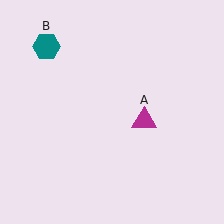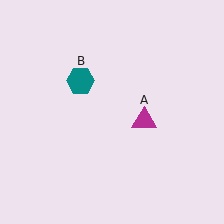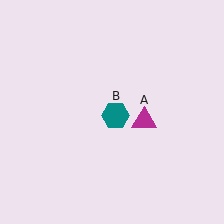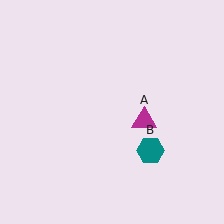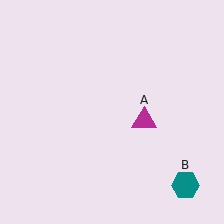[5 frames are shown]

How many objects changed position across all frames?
1 object changed position: teal hexagon (object B).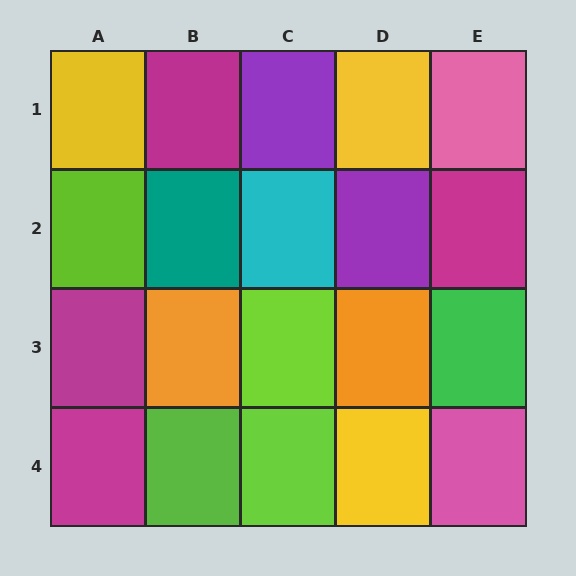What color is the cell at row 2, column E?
Magenta.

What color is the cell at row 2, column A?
Lime.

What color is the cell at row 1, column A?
Yellow.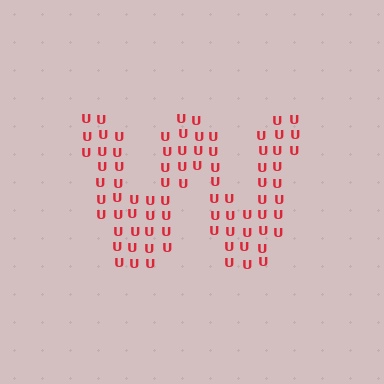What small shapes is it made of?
It is made of small letter U's.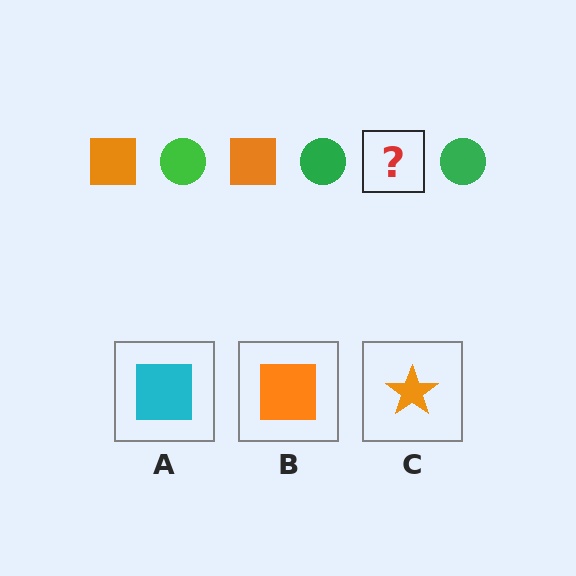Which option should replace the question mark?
Option B.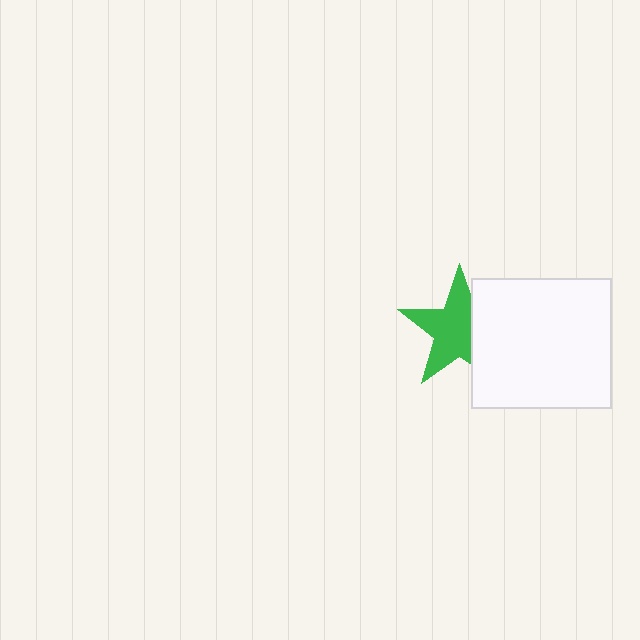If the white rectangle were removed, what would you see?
You would see the complete green star.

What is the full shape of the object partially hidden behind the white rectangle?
The partially hidden object is a green star.